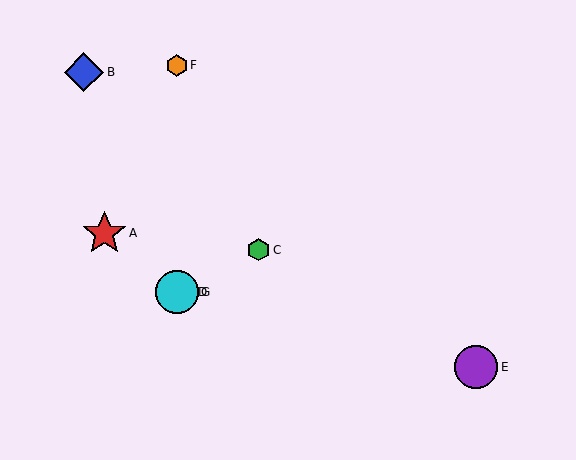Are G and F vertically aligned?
Yes, both are at x≈177.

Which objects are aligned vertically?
Objects D, F, G are aligned vertically.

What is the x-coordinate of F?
Object F is at x≈177.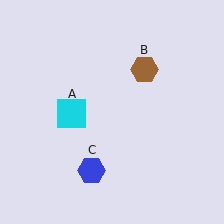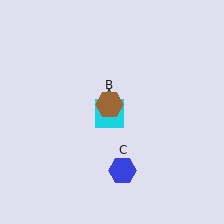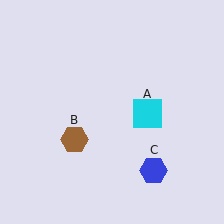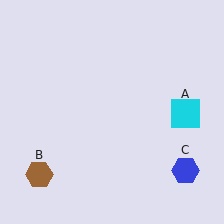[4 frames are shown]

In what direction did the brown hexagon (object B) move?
The brown hexagon (object B) moved down and to the left.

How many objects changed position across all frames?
3 objects changed position: cyan square (object A), brown hexagon (object B), blue hexagon (object C).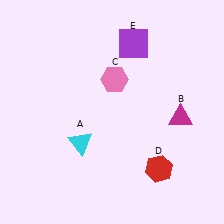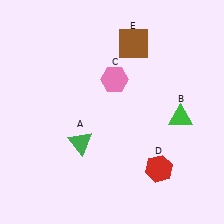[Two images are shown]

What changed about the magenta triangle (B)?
In Image 1, B is magenta. In Image 2, it changed to green.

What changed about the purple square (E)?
In Image 1, E is purple. In Image 2, it changed to brown.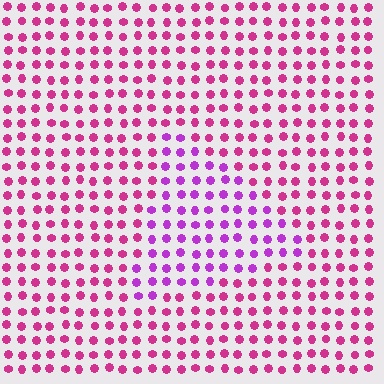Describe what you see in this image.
The image is filled with small magenta elements in a uniform arrangement. A triangle-shaped region is visible where the elements are tinted to a slightly different hue, forming a subtle color boundary.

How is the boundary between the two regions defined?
The boundary is defined purely by a slight shift in hue (about 34 degrees). Spacing, size, and orientation are identical on both sides.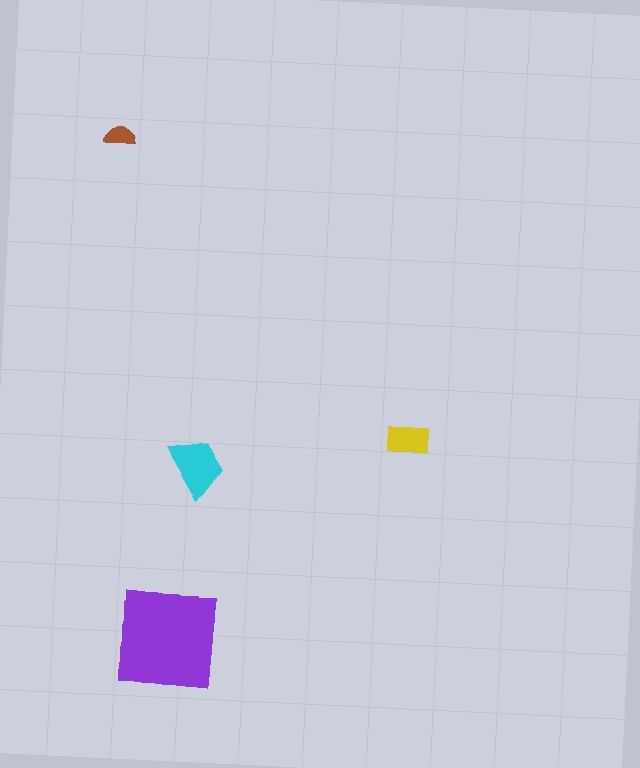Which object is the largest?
The purple square.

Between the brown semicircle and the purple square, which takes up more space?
The purple square.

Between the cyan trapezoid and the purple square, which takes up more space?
The purple square.